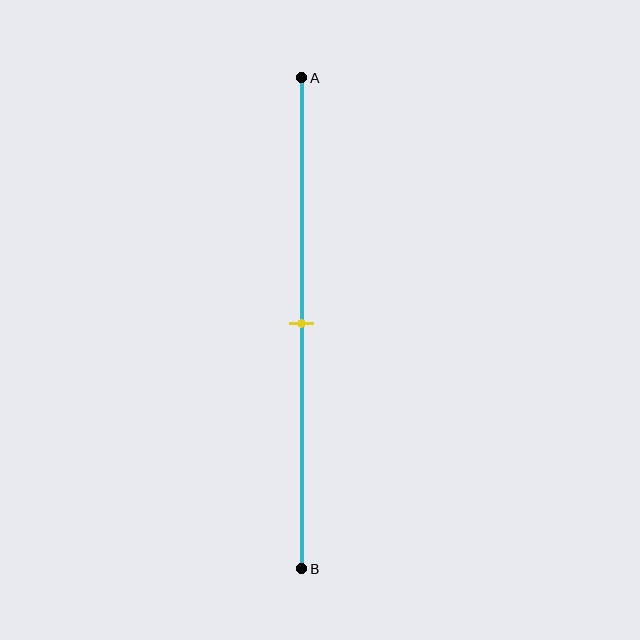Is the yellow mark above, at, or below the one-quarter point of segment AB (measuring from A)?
The yellow mark is below the one-quarter point of segment AB.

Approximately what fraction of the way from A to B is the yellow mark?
The yellow mark is approximately 50% of the way from A to B.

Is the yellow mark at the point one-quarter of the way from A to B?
No, the mark is at about 50% from A, not at the 25% one-quarter point.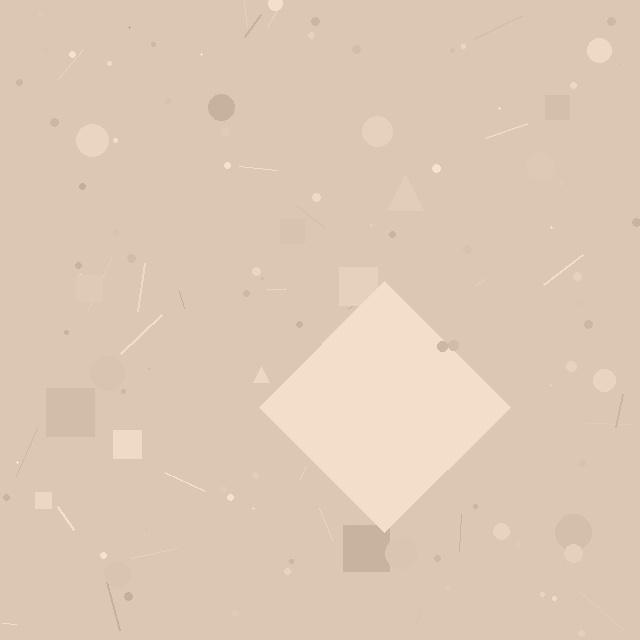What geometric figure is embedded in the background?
A diamond is embedded in the background.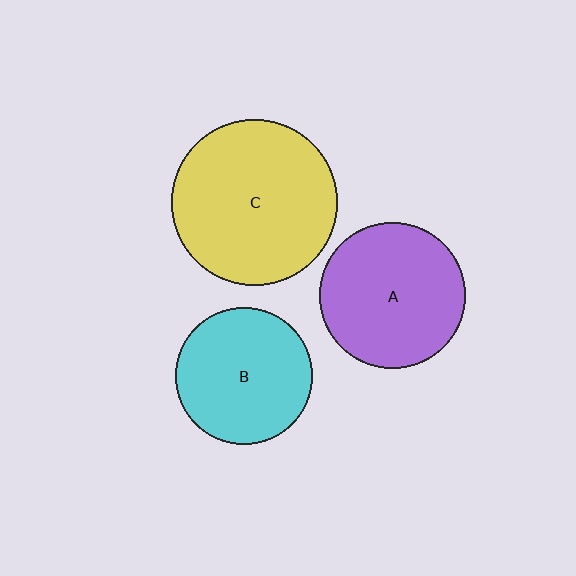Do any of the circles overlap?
No, none of the circles overlap.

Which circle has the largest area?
Circle C (yellow).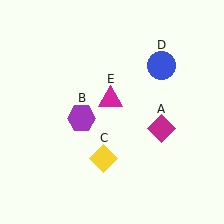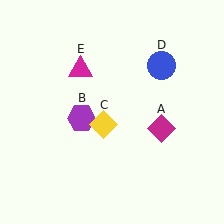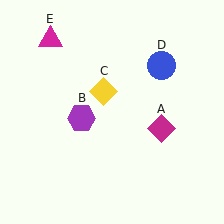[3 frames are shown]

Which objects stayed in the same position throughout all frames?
Magenta diamond (object A) and purple hexagon (object B) and blue circle (object D) remained stationary.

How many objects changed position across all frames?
2 objects changed position: yellow diamond (object C), magenta triangle (object E).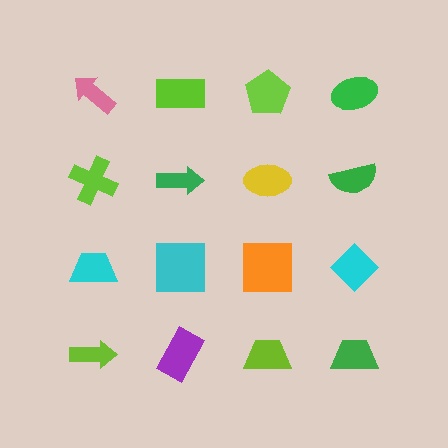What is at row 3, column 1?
A cyan trapezoid.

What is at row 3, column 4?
A cyan diamond.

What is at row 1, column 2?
A lime rectangle.